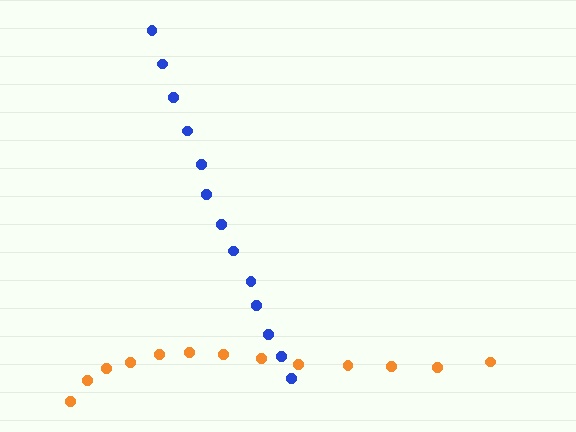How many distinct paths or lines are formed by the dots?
There are 2 distinct paths.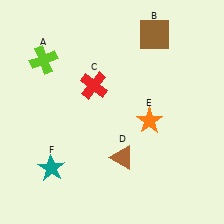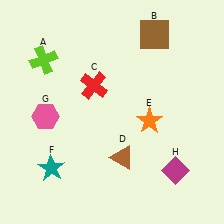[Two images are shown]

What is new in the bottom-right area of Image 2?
A magenta diamond (H) was added in the bottom-right area of Image 2.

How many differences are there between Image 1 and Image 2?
There are 2 differences between the two images.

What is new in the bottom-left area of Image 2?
A pink hexagon (G) was added in the bottom-left area of Image 2.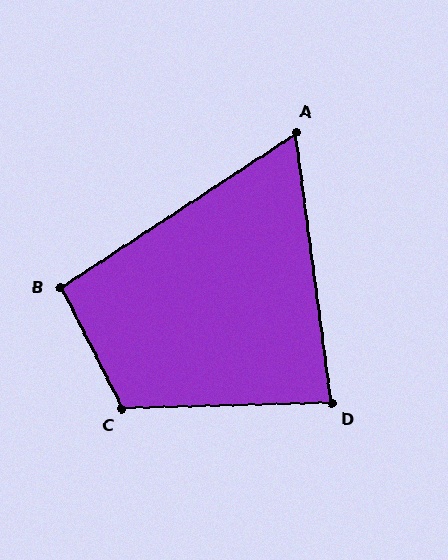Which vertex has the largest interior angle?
C, at approximately 116 degrees.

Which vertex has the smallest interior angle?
A, at approximately 64 degrees.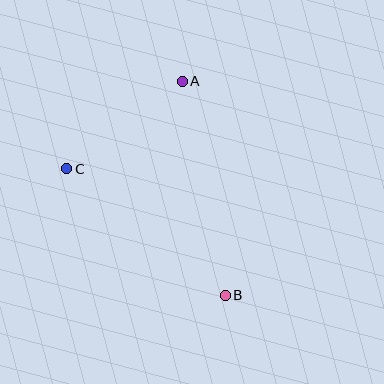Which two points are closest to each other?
Points A and C are closest to each other.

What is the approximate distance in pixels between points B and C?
The distance between B and C is approximately 203 pixels.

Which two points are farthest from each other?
Points A and B are farthest from each other.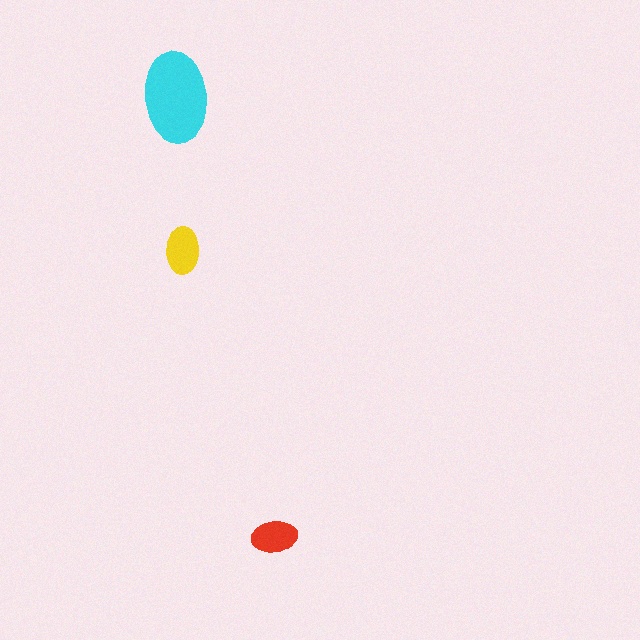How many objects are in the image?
There are 3 objects in the image.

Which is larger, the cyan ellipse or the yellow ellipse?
The cyan one.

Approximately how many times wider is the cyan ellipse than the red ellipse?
About 2 times wider.